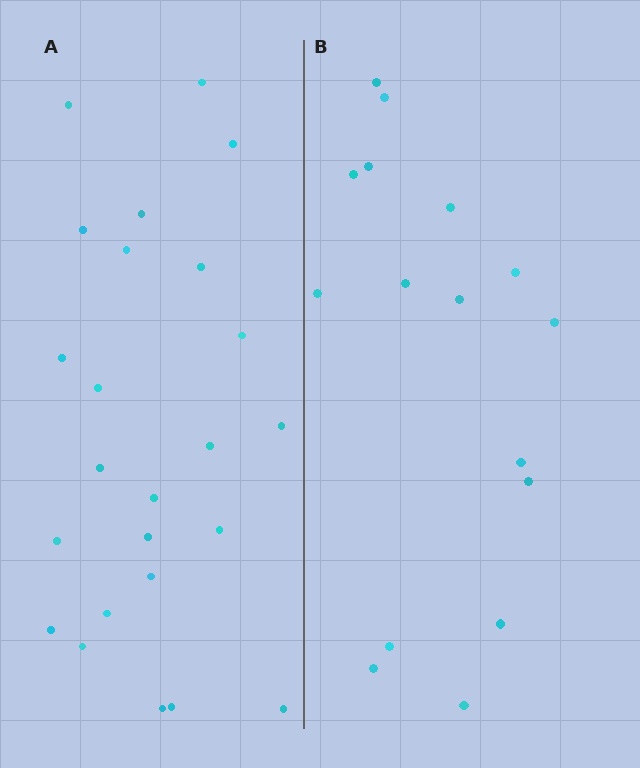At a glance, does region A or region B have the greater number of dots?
Region A (the left region) has more dots.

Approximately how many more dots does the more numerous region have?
Region A has roughly 8 or so more dots than region B.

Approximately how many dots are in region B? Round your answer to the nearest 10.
About 20 dots. (The exact count is 16, which rounds to 20.)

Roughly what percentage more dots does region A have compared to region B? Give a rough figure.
About 50% more.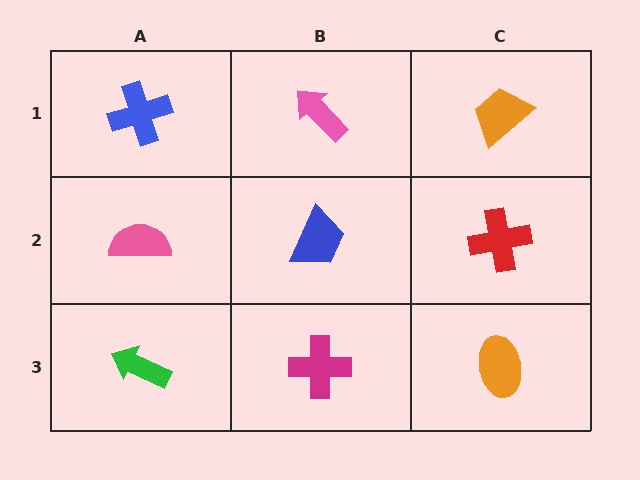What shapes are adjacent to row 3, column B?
A blue trapezoid (row 2, column B), a green arrow (row 3, column A), an orange ellipse (row 3, column C).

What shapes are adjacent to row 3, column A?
A pink semicircle (row 2, column A), a magenta cross (row 3, column B).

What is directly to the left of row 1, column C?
A pink arrow.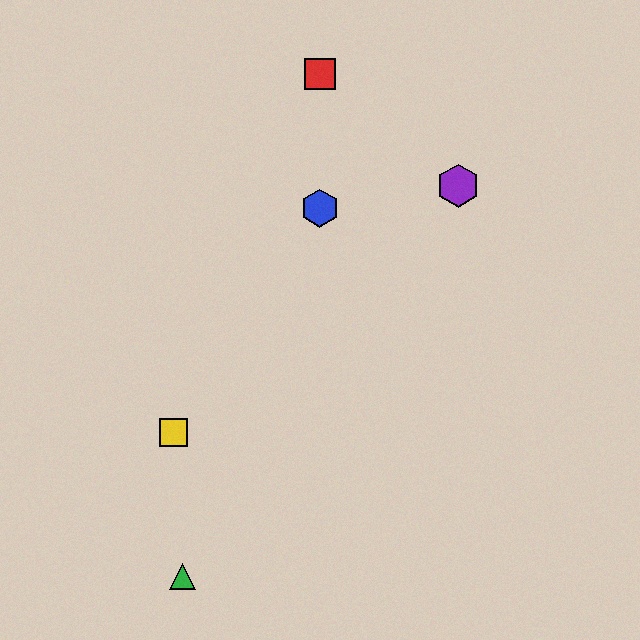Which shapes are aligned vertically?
The red square, the blue hexagon are aligned vertically.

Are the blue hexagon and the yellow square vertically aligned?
No, the blue hexagon is at x≈320 and the yellow square is at x≈173.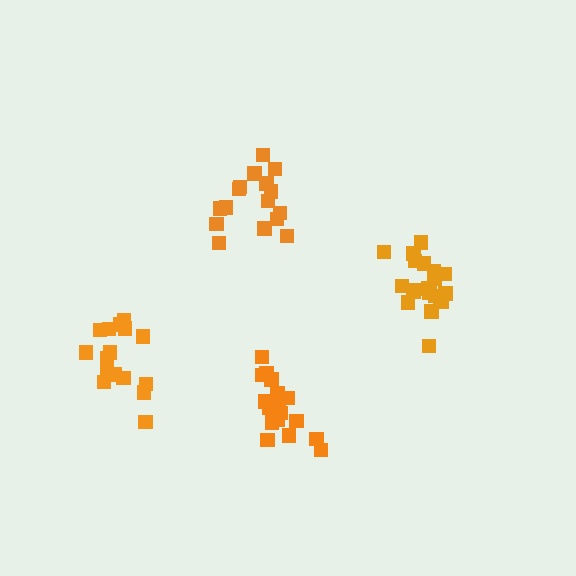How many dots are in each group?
Group 1: 17 dots, Group 2: 17 dots, Group 3: 20 dots, Group 4: 18 dots (72 total).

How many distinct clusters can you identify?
There are 4 distinct clusters.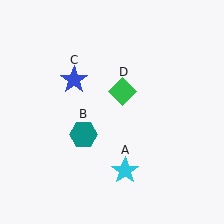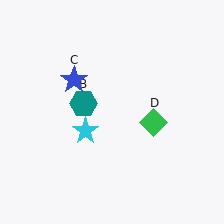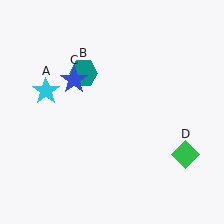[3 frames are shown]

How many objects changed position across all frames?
3 objects changed position: cyan star (object A), teal hexagon (object B), green diamond (object D).